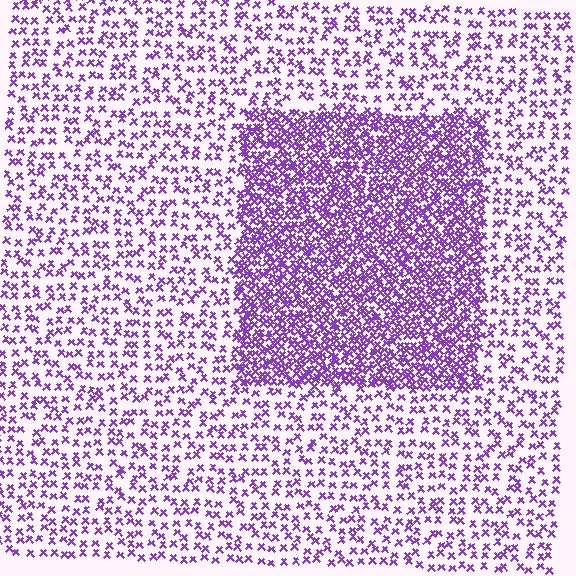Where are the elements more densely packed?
The elements are more densely packed inside the rectangle boundary.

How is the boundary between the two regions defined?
The boundary is defined by a change in element density (approximately 2.6x ratio). All elements are the same color, size, and shape.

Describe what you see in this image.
The image contains small purple elements arranged at two different densities. A rectangle-shaped region is visible where the elements are more densely packed than the surrounding area.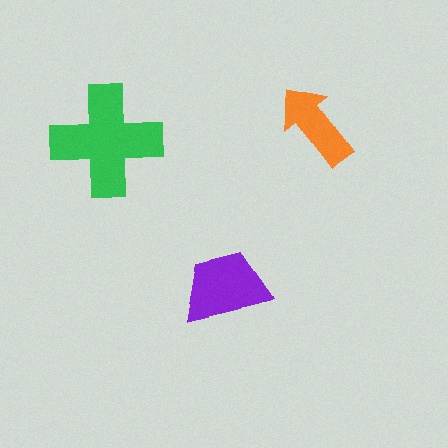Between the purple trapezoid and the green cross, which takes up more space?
The green cross.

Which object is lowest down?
The purple trapezoid is bottommost.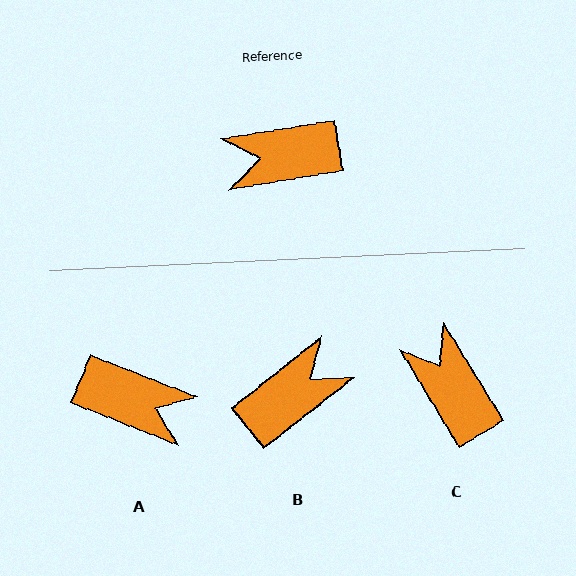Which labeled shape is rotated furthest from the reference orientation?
B, about 151 degrees away.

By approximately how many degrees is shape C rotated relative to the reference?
Approximately 68 degrees clockwise.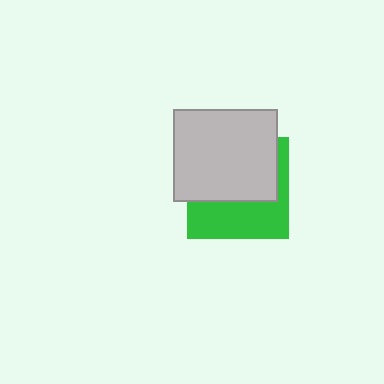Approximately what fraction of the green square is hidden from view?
Roughly 55% of the green square is hidden behind the light gray rectangle.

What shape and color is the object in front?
The object in front is a light gray rectangle.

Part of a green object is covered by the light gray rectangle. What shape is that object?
It is a square.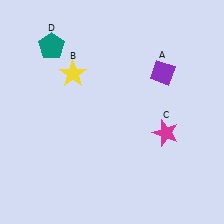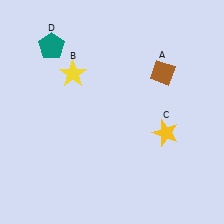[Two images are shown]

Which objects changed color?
A changed from purple to brown. C changed from magenta to yellow.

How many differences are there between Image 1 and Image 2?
There are 2 differences between the two images.